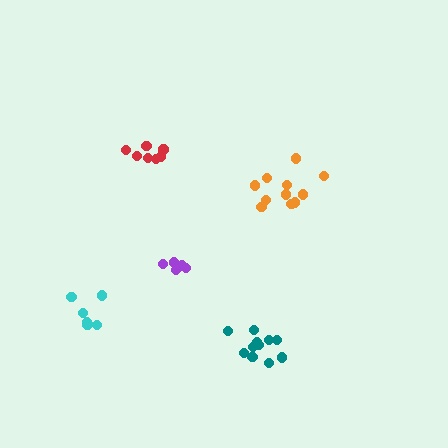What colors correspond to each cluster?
The clusters are colored: teal, purple, red, orange, cyan.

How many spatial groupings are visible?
There are 5 spatial groupings.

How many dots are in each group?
Group 1: 11 dots, Group 2: 5 dots, Group 3: 8 dots, Group 4: 11 dots, Group 5: 6 dots (41 total).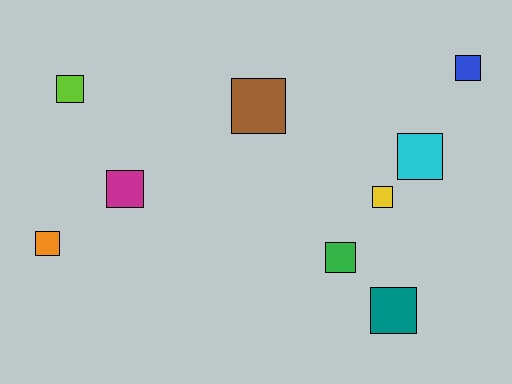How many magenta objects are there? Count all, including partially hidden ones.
There is 1 magenta object.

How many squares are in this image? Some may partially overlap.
There are 9 squares.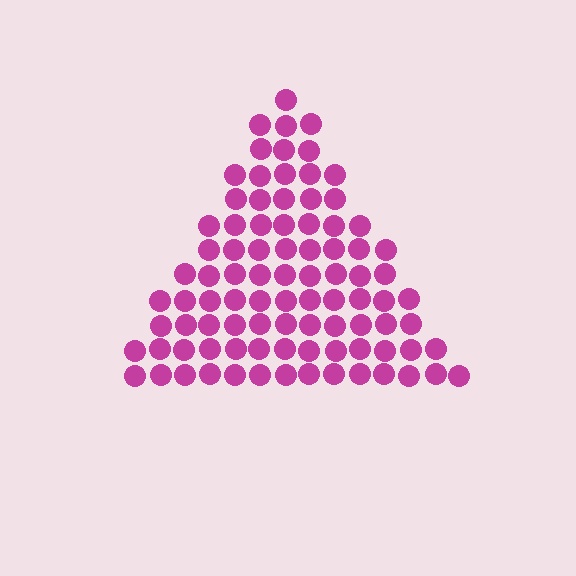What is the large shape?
The large shape is a triangle.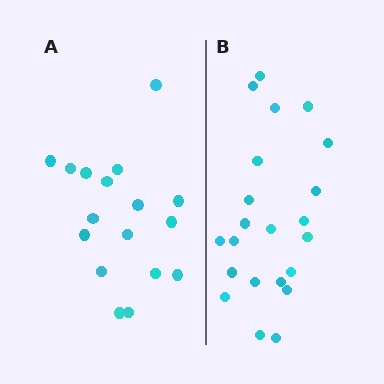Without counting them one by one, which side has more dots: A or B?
Region B (the right region) has more dots.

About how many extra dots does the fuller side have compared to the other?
Region B has about 5 more dots than region A.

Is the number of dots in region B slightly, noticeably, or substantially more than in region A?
Region B has noticeably more, but not dramatically so. The ratio is roughly 1.3 to 1.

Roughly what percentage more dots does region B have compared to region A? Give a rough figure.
About 30% more.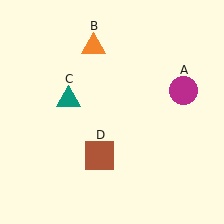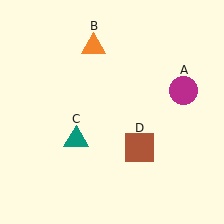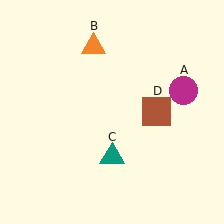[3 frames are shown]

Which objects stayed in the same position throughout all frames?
Magenta circle (object A) and orange triangle (object B) remained stationary.